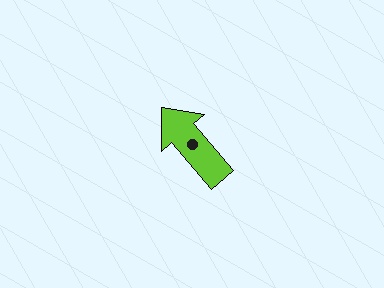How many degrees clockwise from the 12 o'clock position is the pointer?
Approximately 320 degrees.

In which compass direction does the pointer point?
Northwest.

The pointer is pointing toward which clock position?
Roughly 11 o'clock.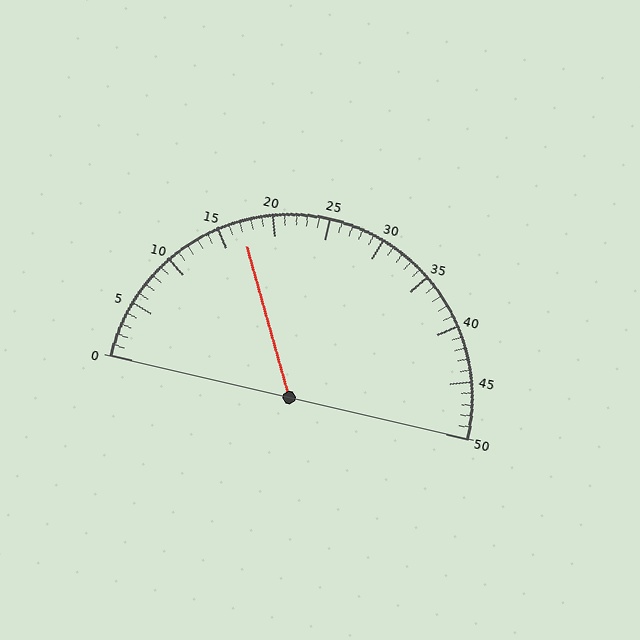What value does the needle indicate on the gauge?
The needle indicates approximately 17.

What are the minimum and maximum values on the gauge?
The gauge ranges from 0 to 50.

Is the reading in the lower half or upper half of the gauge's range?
The reading is in the lower half of the range (0 to 50).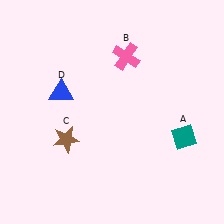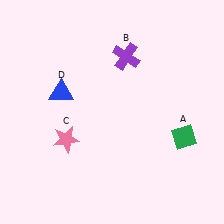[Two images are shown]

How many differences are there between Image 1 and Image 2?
There are 3 differences between the two images.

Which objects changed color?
A changed from teal to green. B changed from pink to purple. C changed from brown to pink.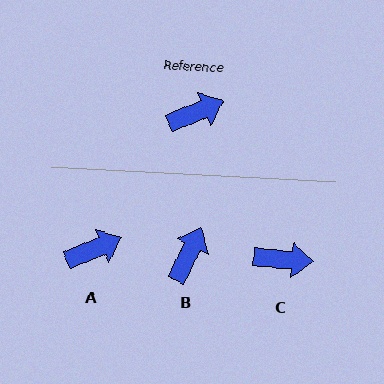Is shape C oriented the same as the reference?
No, it is off by about 27 degrees.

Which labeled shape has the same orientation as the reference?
A.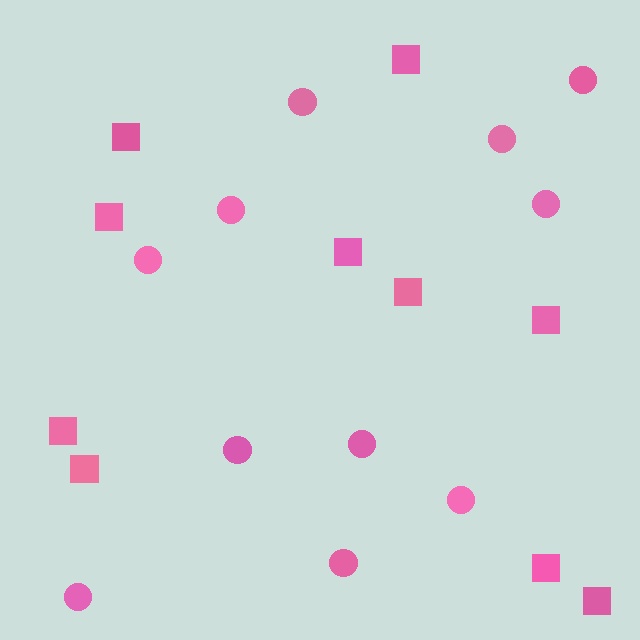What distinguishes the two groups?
There are 2 groups: one group of squares (10) and one group of circles (11).